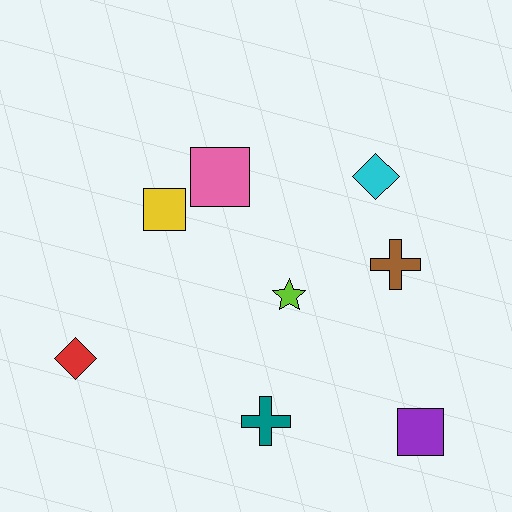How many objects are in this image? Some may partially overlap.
There are 8 objects.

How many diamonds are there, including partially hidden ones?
There are 2 diamonds.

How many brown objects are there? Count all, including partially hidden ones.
There is 1 brown object.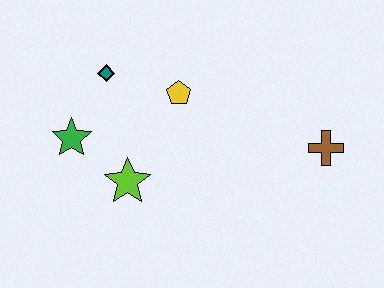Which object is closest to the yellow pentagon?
The teal diamond is closest to the yellow pentagon.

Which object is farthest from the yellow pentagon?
The brown cross is farthest from the yellow pentagon.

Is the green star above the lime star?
Yes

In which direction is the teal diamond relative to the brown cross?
The teal diamond is to the left of the brown cross.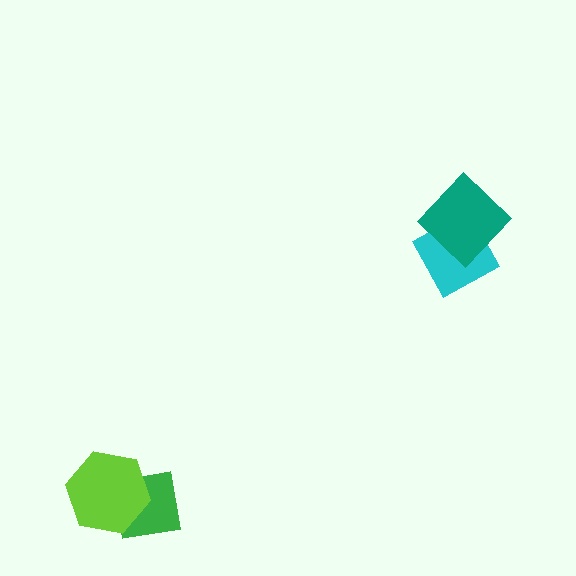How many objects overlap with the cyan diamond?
1 object overlaps with the cyan diamond.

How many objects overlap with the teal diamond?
1 object overlaps with the teal diamond.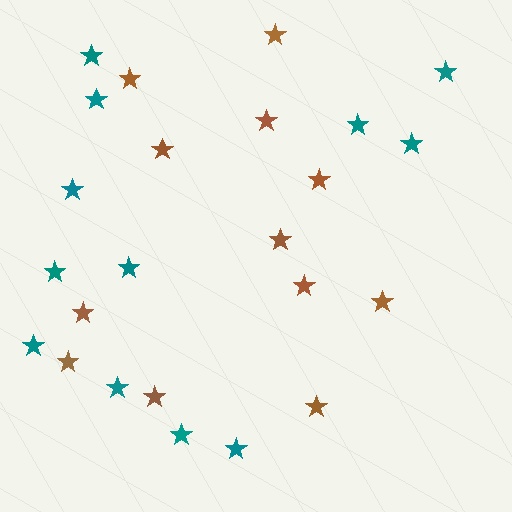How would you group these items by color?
There are 2 groups: one group of teal stars (12) and one group of brown stars (12).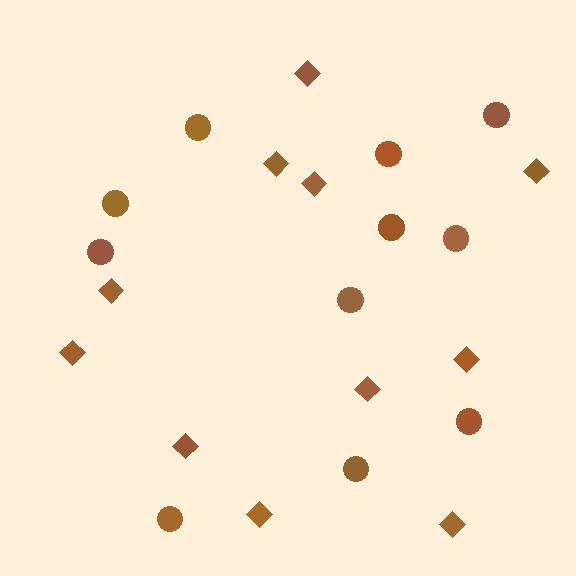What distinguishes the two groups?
There are 2 groups: one group of circles (11) and one group of diamonds (11).